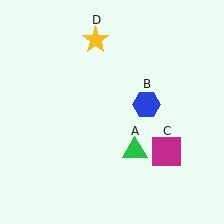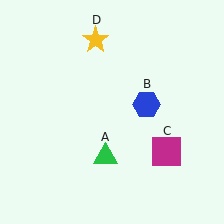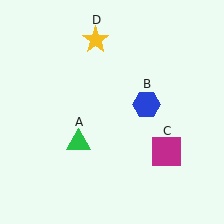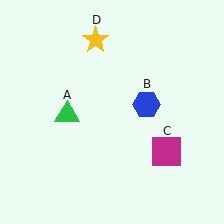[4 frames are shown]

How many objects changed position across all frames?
1 object changed position: green triangle (object A).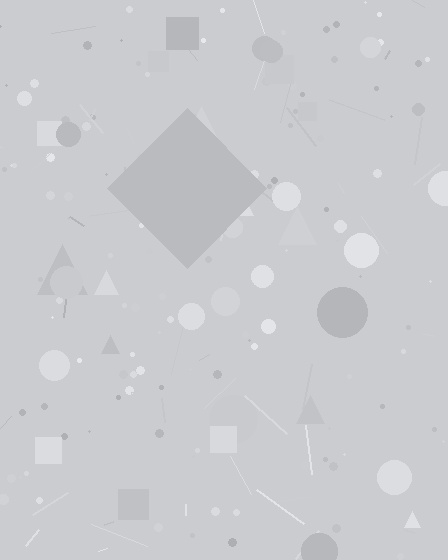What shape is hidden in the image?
A diamond is hidden in the image.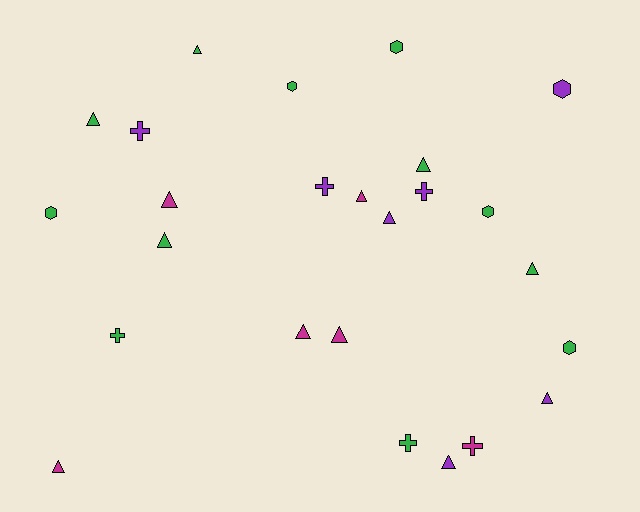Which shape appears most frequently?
Triangle, with 13 objects.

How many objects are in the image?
There are 25 objects.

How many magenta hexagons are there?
There are no magenta hexagons.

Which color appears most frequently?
Green, with 12 objects.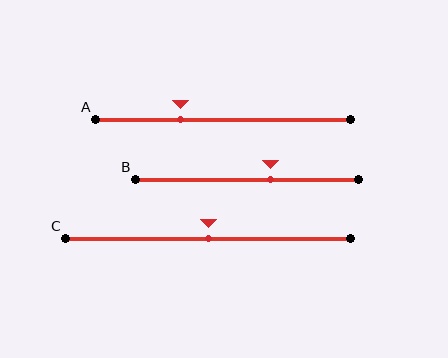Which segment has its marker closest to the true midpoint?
Segment C has its marker closest to the true midpoint.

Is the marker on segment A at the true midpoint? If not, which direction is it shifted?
No, the marker on segment A is shifted to the left by about 17% of the segment length.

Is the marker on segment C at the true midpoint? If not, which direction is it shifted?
Yes, the marker on segment C is at the true midpoint.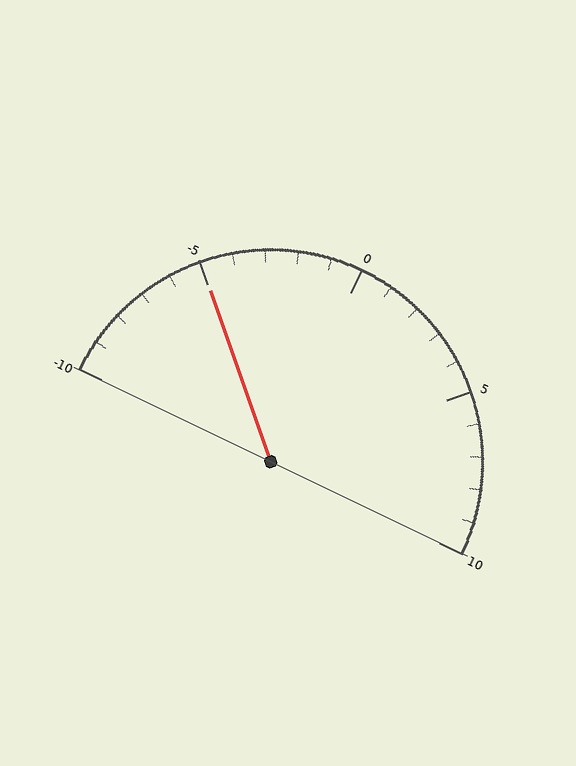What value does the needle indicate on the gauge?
The needle indicates approximately -5.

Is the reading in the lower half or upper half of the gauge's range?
The reading is in the lower half of the range (-10 to 10).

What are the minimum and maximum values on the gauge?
The gauge ranges from -10 to 10.